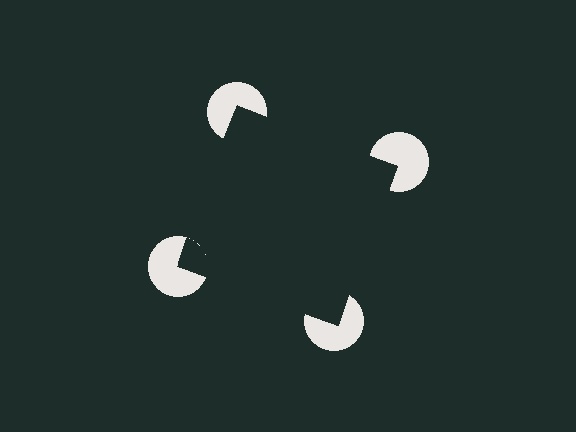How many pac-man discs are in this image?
There are 4 — one at each vertex of the illusory square.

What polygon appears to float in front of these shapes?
An illusory square — its edges are inferred from the aligned wedge cuts in the pac-man discs, not physically drawn.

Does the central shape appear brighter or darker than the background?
It typically appears slightly darker than the background, even though no actual brightness change is drawn.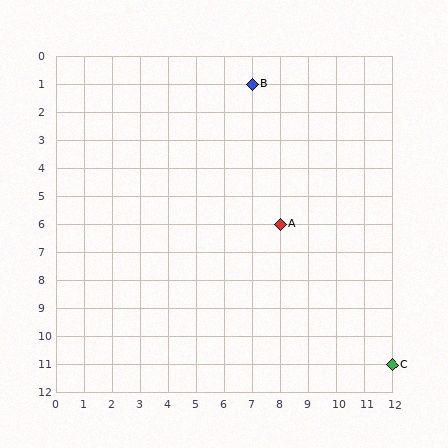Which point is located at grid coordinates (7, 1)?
Point B is at (7, 1).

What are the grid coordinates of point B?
Point B is at grid coordinates (7, 1).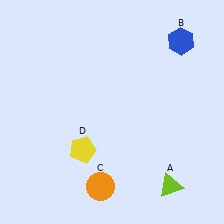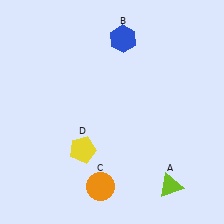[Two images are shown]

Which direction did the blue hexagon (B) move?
The blue hexagon (B) moved left.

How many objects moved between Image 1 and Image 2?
1 object moved between the two images.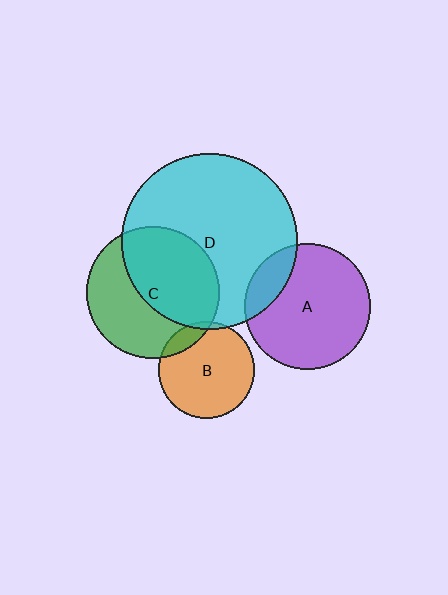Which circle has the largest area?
Circle D (cyan).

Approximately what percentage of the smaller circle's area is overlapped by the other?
Approximately 15%.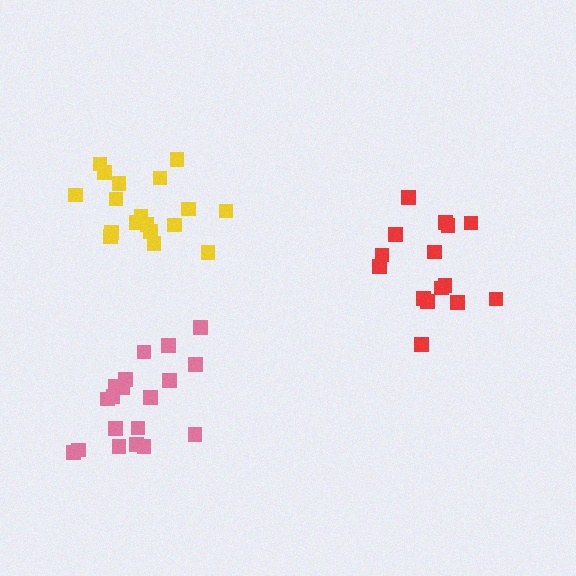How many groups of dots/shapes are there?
There are 3 groups.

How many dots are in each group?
Group 1: 18 dots, Group 2: 16 dots, Group 3: 19 dots (53 total).